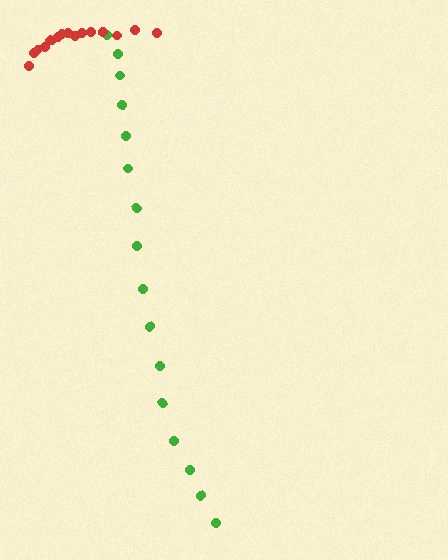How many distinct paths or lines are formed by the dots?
There are 2 distinct paths.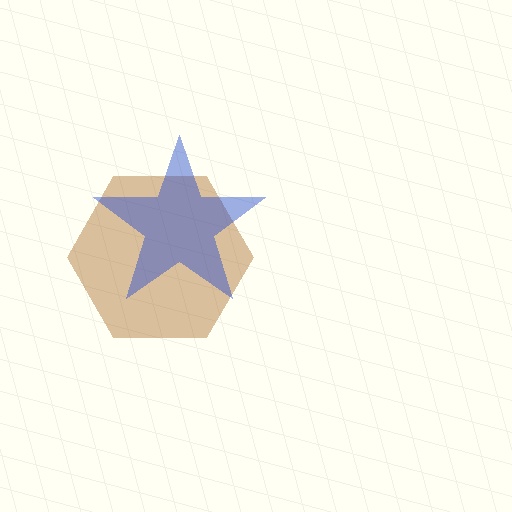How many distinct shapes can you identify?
There are 2 distinct shapes: a brown hexagon, a blue star.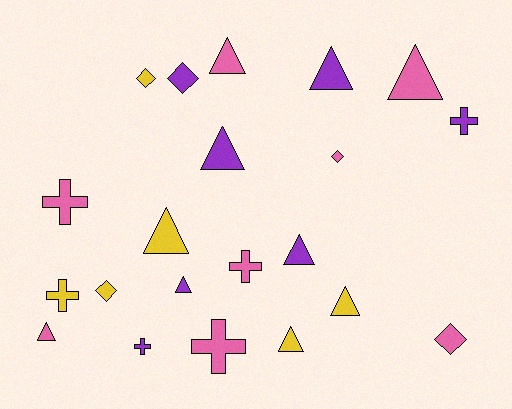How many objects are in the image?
There are 21 objects.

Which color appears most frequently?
Pink, with 8 objects.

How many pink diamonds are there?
There are 2 pink diamonds.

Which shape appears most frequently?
Triangle, with 10 objects.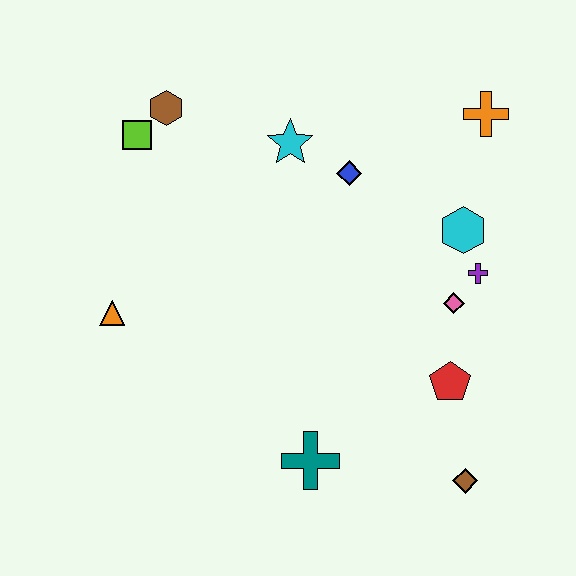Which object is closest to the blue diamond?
The cyan star is closest to the blue diamond.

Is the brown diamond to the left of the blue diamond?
No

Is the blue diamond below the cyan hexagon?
No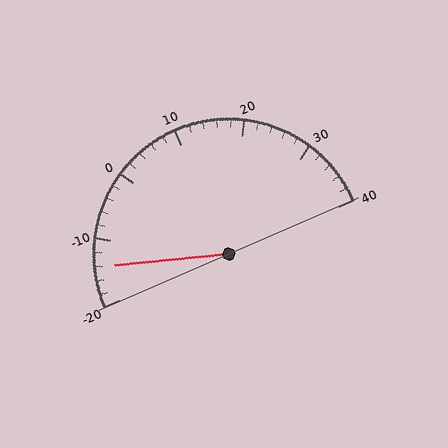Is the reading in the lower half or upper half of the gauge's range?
The reading is in the lower half of the range (-20 to 40).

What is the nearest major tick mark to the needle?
The nearest major tick mark is -10.